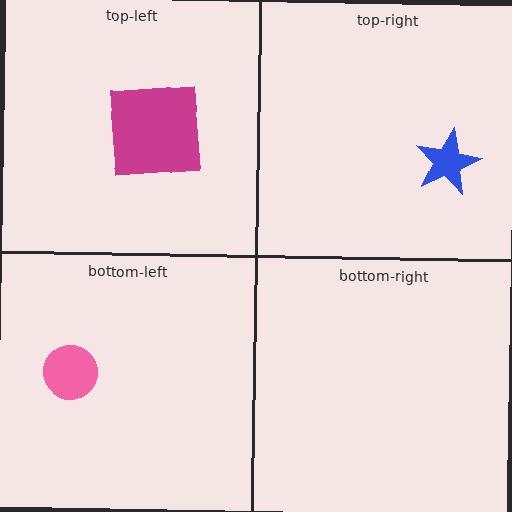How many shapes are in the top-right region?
1.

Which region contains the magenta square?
The top-left region.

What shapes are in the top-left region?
The magenta square.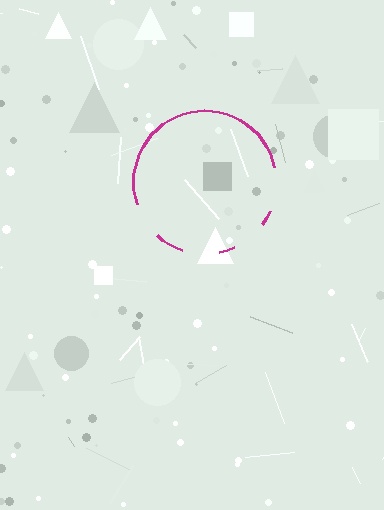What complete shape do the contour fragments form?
The contour fragments form a circle.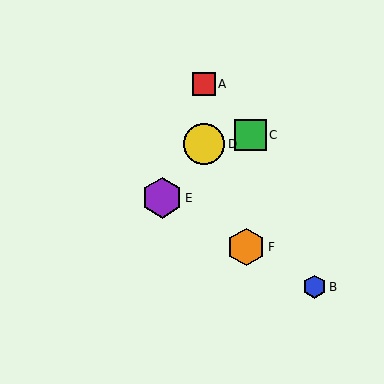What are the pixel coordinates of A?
Object A is at (204, 84).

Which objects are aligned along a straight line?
Objects B, E, F are aligned along a straight line.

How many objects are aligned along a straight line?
3 objects (B, E, F) are aligned along a straight line.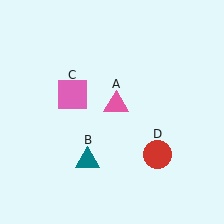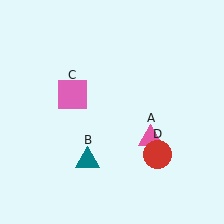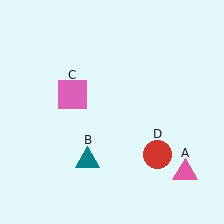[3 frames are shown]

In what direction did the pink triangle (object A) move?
The pink triangle (object A) moved down and to the right.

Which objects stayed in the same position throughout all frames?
Teal triangle (object B) and pink square (object C) and red circle (object D) remained stationary.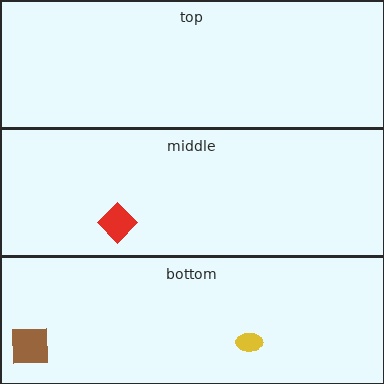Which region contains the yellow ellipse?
The bottom region.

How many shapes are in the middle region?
1.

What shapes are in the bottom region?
The brown square, the yellow ellipse.